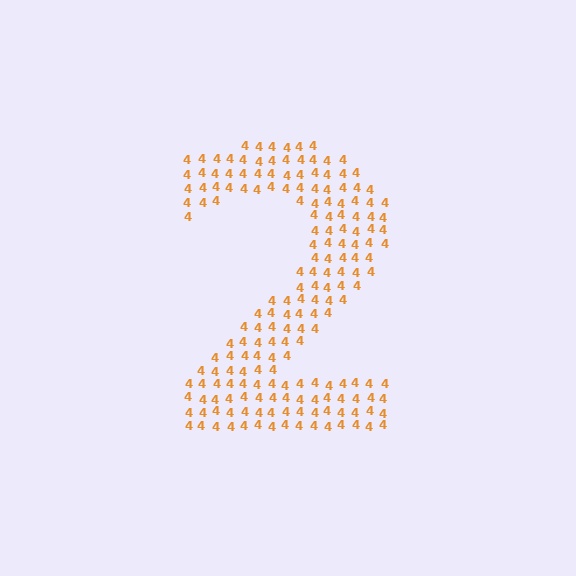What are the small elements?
The small elements are digit 4's.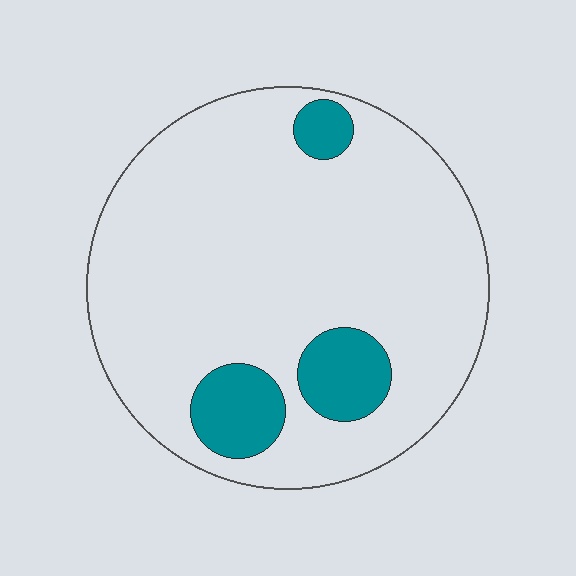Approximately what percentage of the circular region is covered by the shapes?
Approximately 15%.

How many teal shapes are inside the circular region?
3.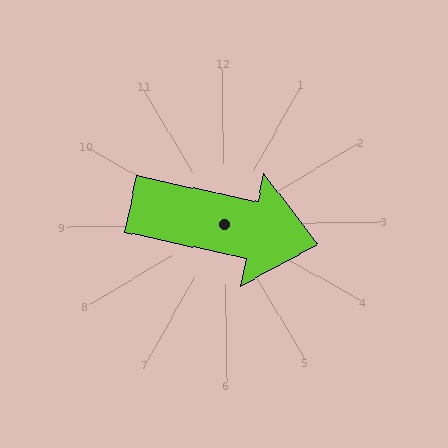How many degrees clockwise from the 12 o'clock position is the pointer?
Approximately 103 degrees.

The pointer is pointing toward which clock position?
Roughly 3 o'clock.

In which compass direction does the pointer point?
East.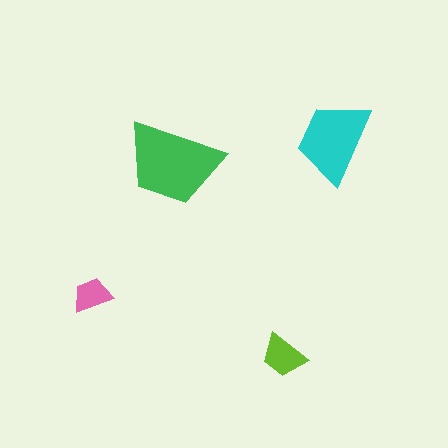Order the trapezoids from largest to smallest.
the green one, the cyan one, the lime one, the pink one.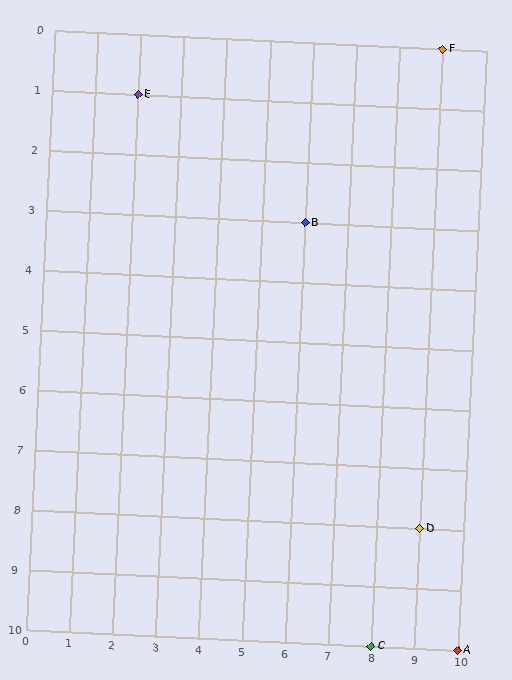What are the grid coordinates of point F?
Point F is at grid coordinates (9, 0).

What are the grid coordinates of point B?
Point B is at grid coordinates (6, 3).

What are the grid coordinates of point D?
Point D is at grid coordinates (9, 8).